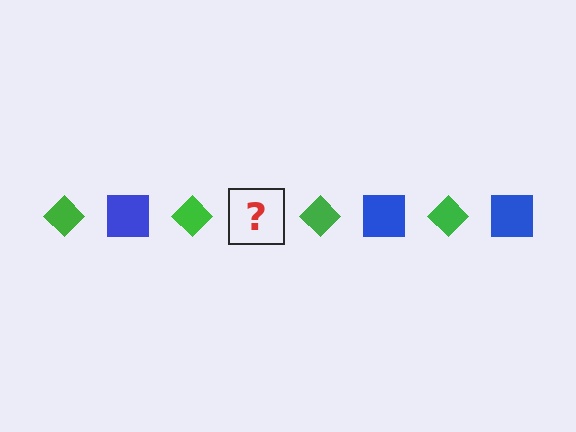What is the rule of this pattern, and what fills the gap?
The rule is that the pattern alternates between green diamond and blue square. The gap should be filled with a blue square.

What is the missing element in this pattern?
The missing element is a blue square.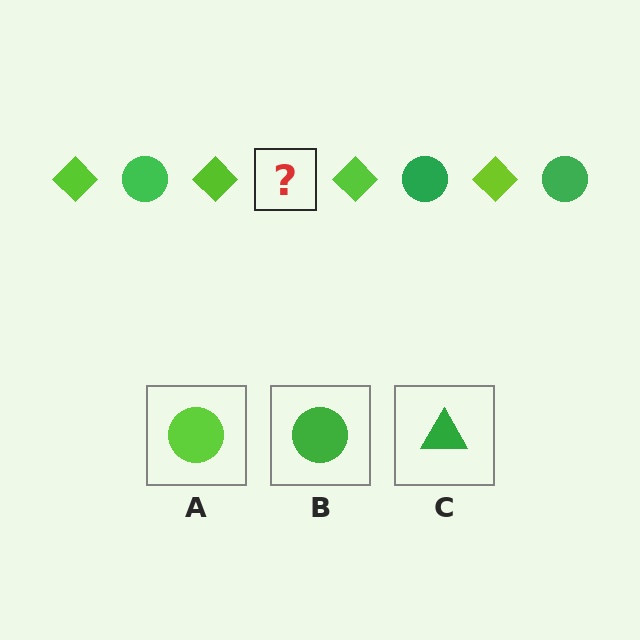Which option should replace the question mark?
Option B.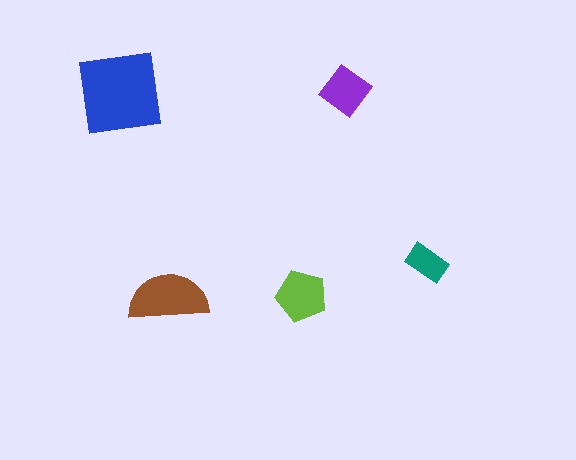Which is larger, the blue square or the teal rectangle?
The blue square.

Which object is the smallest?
The teal rectangle.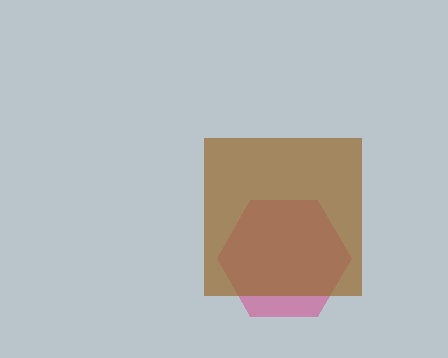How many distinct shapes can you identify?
There are 2 distinct shapes: a magenta hexagon, a brown square.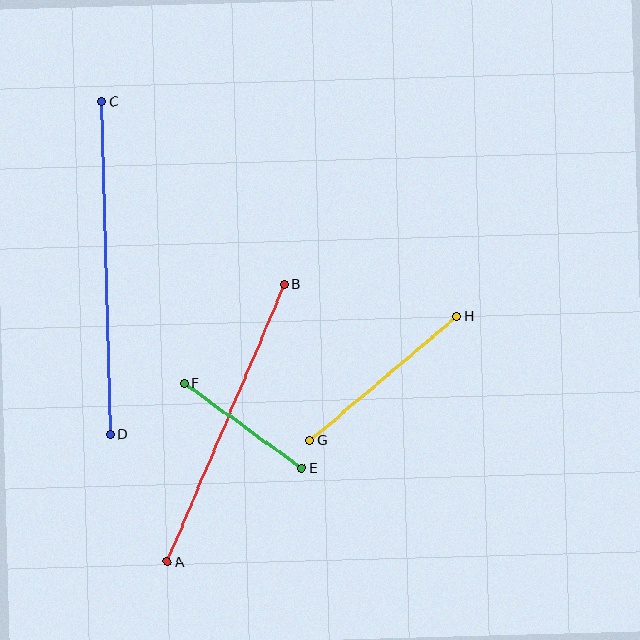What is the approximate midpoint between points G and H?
The midpoint is at approximately (383, 379) pixels.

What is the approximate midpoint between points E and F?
The midpoint is at approximately (243, 426) pixels.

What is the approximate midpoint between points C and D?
The midpoint is at approximately (106, 268) pixels.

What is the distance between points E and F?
The distance is approximately 145 pixels.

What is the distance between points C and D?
The distance is approximately 333 pixels.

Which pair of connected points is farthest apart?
Points C and D are farthest apart.